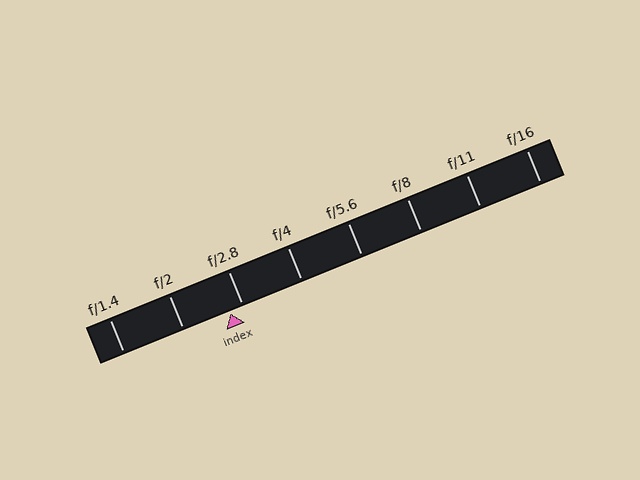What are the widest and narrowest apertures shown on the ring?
The widest aperture shown is f/1.4 and the narrowest is f/16.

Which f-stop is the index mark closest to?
The index mark is closest to f/2.8.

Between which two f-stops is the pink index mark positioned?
The index mark is between f/2 and f/2.8.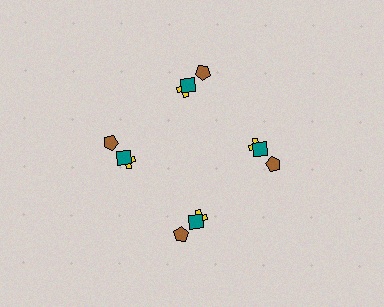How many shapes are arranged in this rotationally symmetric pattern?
There are 12 shapes, arranged in 4 groups of 3.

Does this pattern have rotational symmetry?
Yes, this pattern has 4-fold rotational symmetry. It looks the same after rotating 90 degrees around the center.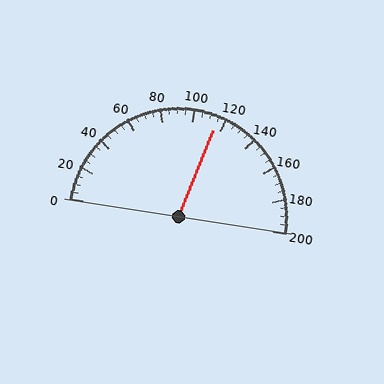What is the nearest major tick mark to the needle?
The nearest major tick mark is 120.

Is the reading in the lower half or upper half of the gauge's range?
The reading is in the upper half of the range (0 to 200).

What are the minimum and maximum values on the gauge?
The gauge ranges from 0 to 200.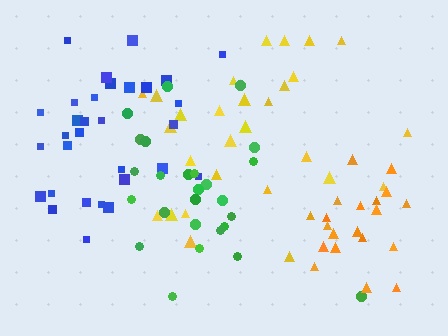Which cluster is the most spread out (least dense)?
Yellow.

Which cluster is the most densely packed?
Orange.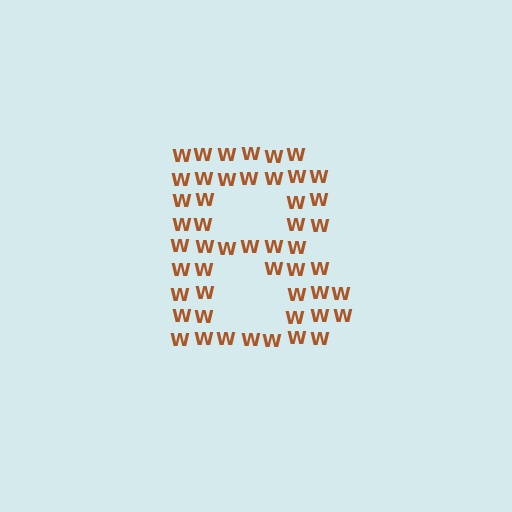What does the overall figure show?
The overall figure shows the letter B.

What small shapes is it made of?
It is made of small letter W's.